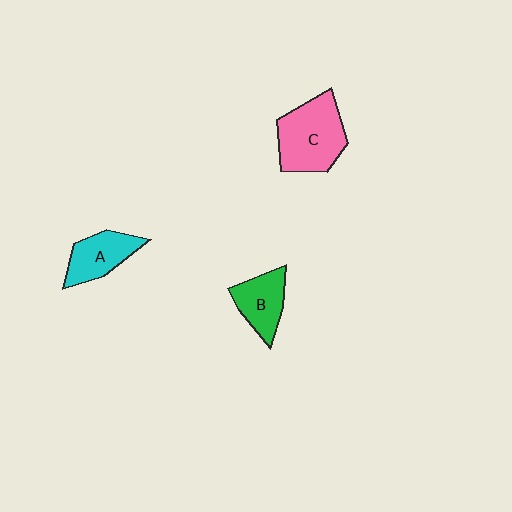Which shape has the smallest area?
Shape B (green).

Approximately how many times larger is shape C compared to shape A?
Approximately 1.6 times.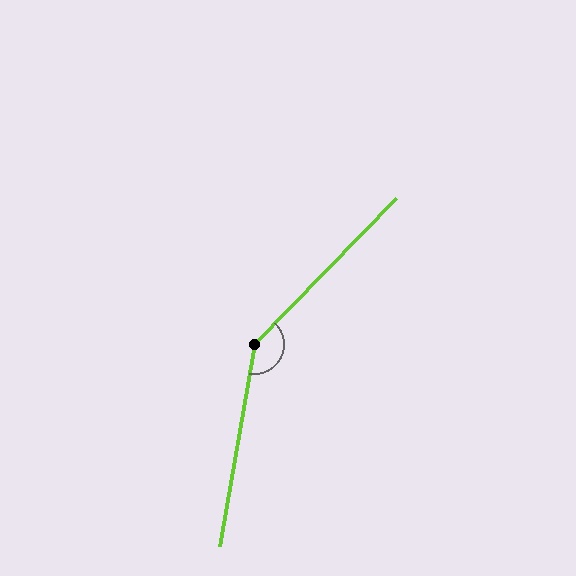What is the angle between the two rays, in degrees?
Approximately 146 degrees.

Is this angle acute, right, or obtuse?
It is obtuse.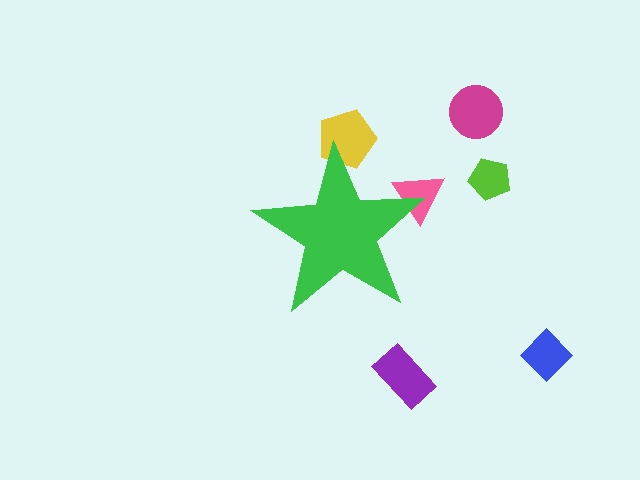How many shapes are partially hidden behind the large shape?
2 shapes are partially hidden.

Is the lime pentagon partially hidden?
No, the lime pentagon is fully visible.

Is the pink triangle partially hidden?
Yes, the pink triangle is partially hidden behind the green star.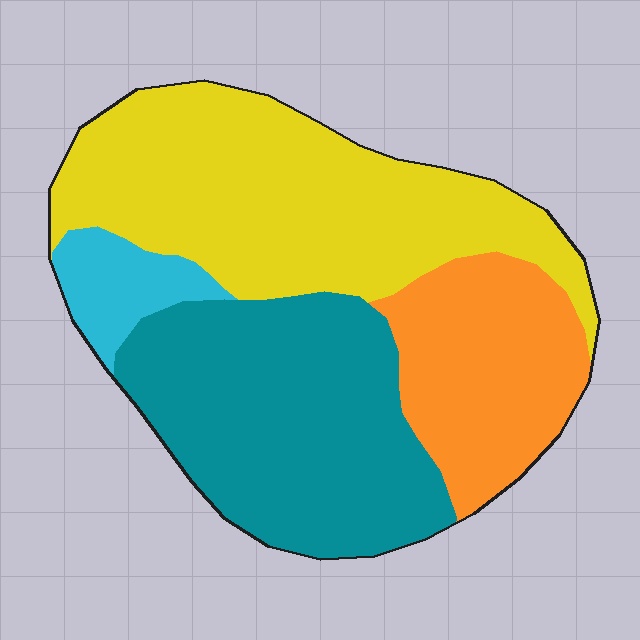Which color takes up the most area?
Yellow, at roughly 40%.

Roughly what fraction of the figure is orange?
Orange covers 20% of the figure.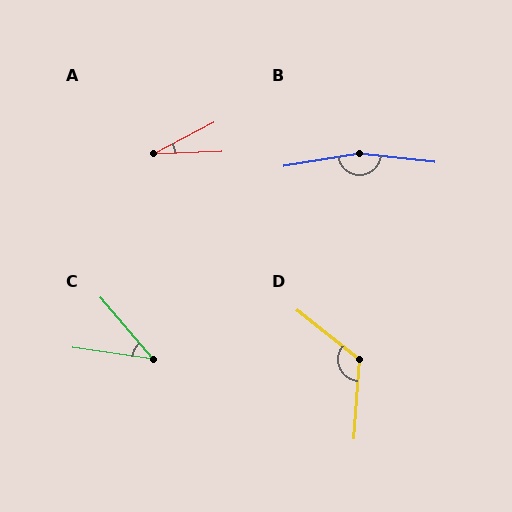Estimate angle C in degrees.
Approximately 42 degrees.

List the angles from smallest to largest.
A (25°), C (42°), D (124°), B (164°).